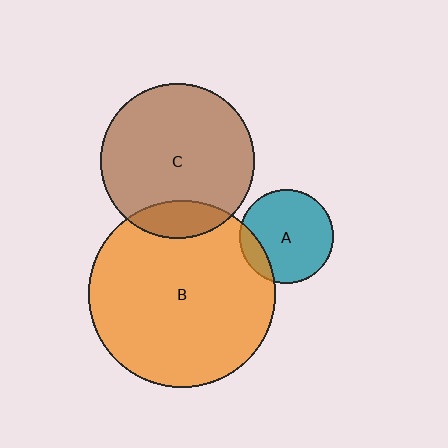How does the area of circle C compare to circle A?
Approximately 2.7 times.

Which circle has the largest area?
Circle B (orange).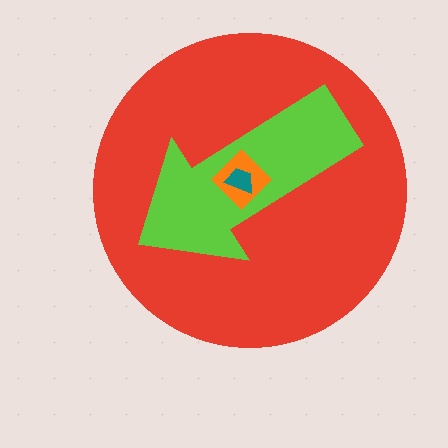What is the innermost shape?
The teal trapezoid.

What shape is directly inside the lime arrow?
The orange diamond.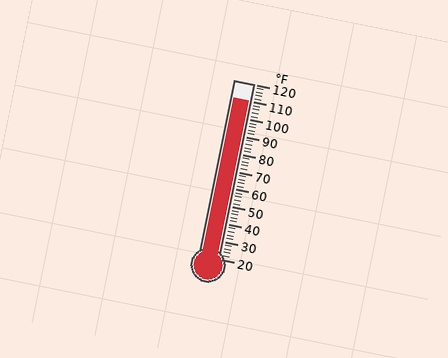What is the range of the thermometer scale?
The thermometer scale ranges from 20°F to 120°F.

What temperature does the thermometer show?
The thermometer shows approximately 110°F.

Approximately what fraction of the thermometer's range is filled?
The thermometer is filled to approximately 90% of its range.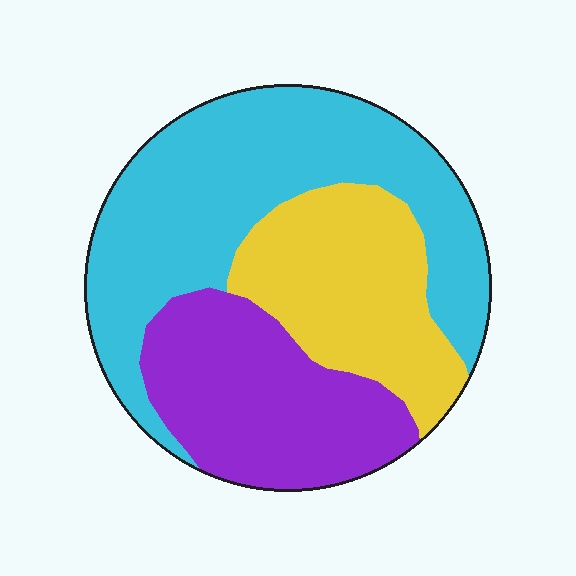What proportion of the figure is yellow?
Yellow takes up about one quarter (1/4) of the figure.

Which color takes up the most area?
Cyan, at roughly 45%.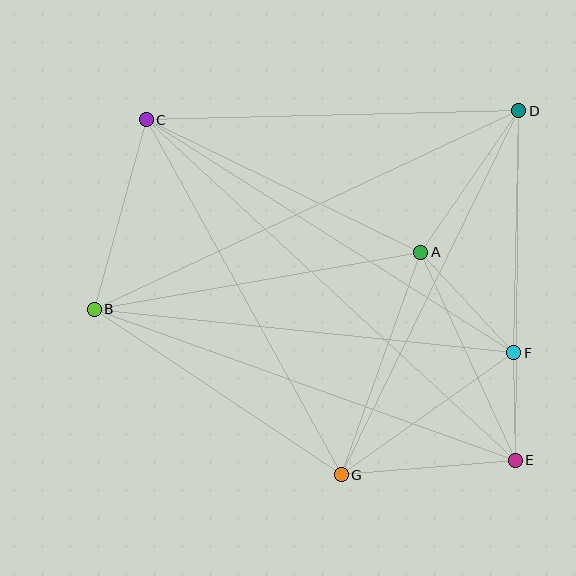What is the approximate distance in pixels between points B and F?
The distance between B and F is approximately 421 pixels.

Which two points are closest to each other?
Points E and F are closest to each other.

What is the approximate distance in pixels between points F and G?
The distance between F and G is approximately 211 pixels.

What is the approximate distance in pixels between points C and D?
The distance between C and D is approximately 373 pixels.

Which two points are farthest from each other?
Points C and E are farthest from each other.